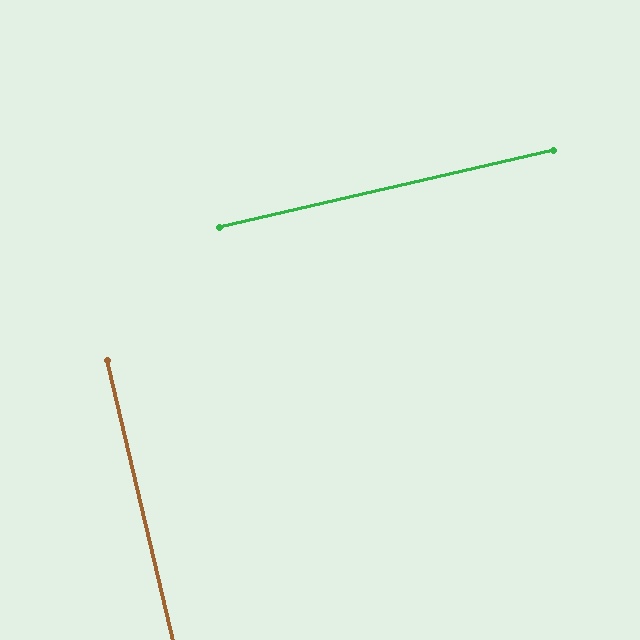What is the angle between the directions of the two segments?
Approximately 90 degrees.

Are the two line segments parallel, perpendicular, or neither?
Perpendicular — they meet at approximately 90°.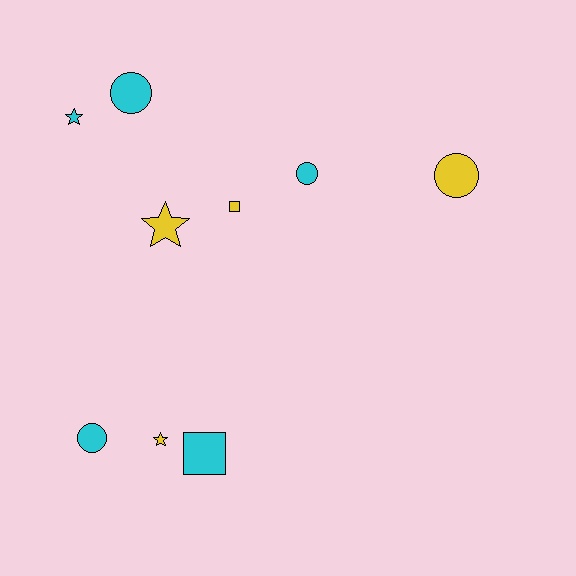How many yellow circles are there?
There is 1 yellow circle.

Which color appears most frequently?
Cyan, with 5 objects.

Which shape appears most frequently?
Circle, with 4 objects.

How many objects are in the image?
There are 9 objects.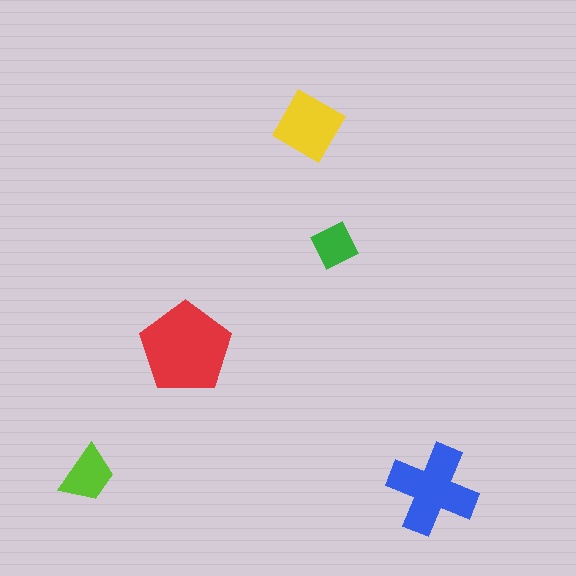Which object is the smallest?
The green square.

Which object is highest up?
The yellow diamond is topmost.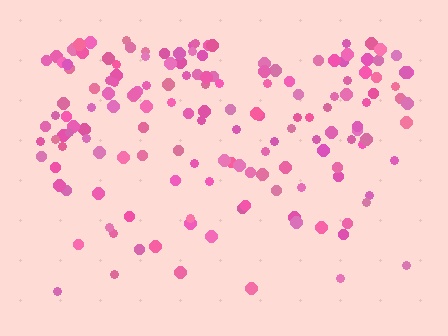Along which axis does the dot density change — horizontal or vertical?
Vertical.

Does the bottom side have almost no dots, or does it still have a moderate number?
Still a moderate number, just noticeably fewer than the top.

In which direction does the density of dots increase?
From bottom to top, with the top side densest.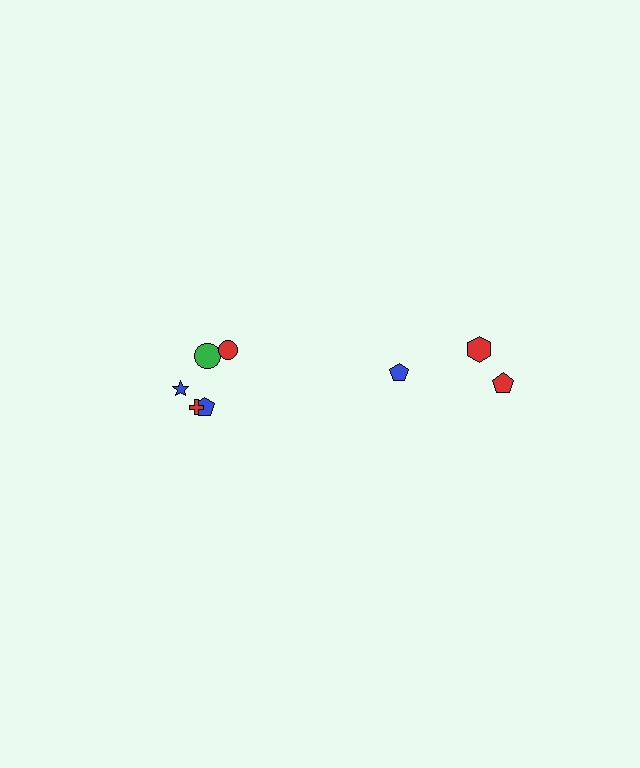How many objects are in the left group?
There are 5 objects.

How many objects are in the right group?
There are 3 objects.